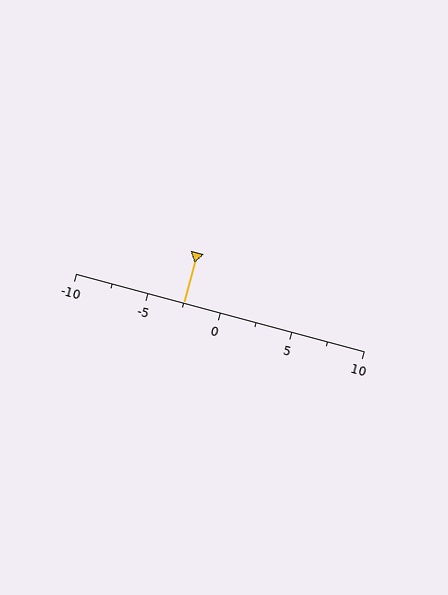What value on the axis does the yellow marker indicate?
The marker indicates approximately -2.5.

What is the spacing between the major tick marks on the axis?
The major ticks are spaced 5 apart.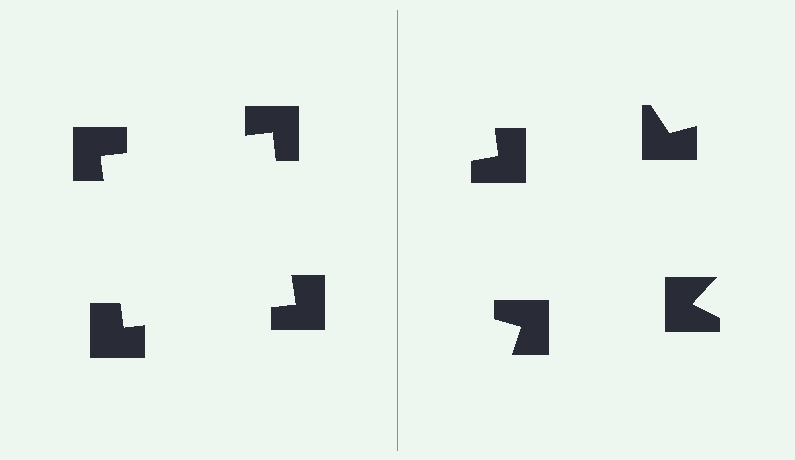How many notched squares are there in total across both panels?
8 — 4 on each side.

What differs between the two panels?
The notched squares are positioned identically on both sides; only the wedge orientations differ. On the left they align to a square; on the right they are misaligned.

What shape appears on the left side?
An illusory square.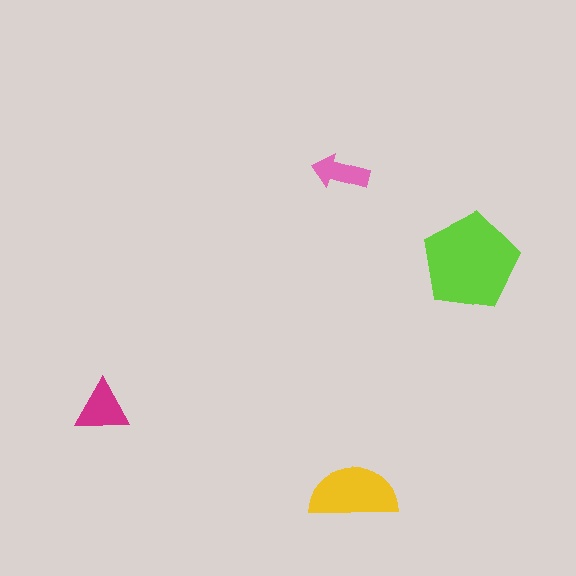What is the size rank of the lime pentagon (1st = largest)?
1st.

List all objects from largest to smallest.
The lime pentagon, the yellow semicircle, the magenta triangle, the pink arrow.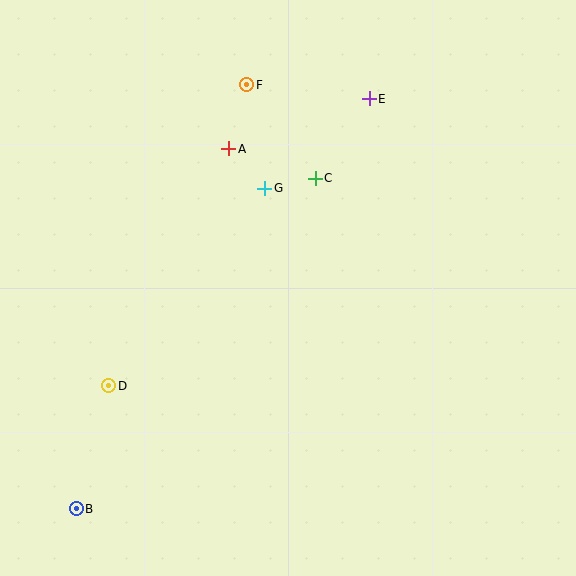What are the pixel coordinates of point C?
Point C is at (315, 178).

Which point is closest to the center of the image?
Point G at (265, 188) is closest to the center.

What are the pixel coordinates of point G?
Point G is at (265, 188).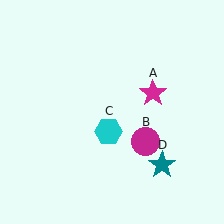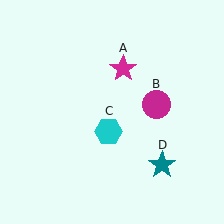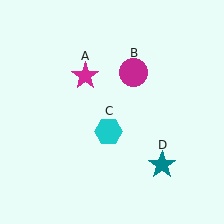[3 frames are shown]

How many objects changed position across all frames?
2 objects changed position: magenta star (object A), magenta circle (object B).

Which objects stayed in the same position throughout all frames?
Cyan hexagon (object C) and teal star (object D) remained stationary.